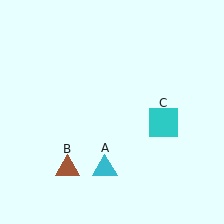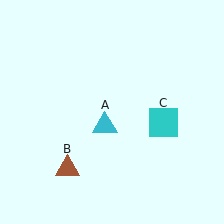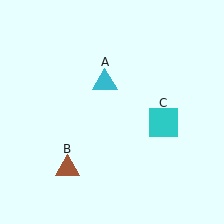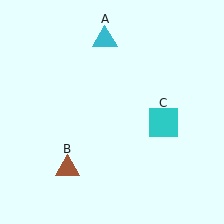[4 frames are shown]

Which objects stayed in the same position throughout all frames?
Brown triangle (object B) and cyan square (object C) remained stationary.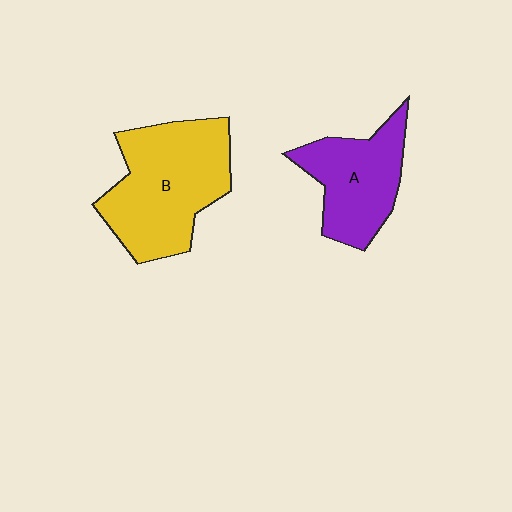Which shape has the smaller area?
Shape A (purple).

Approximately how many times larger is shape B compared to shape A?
Approximately 1.5 times.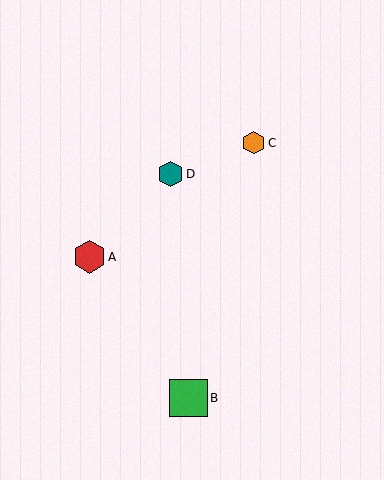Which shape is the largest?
The green square (labeled B) is the largest.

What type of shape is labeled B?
Shape B is a green square.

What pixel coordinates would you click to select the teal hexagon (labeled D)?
Click at (170, 174) to select the teal hexagon D.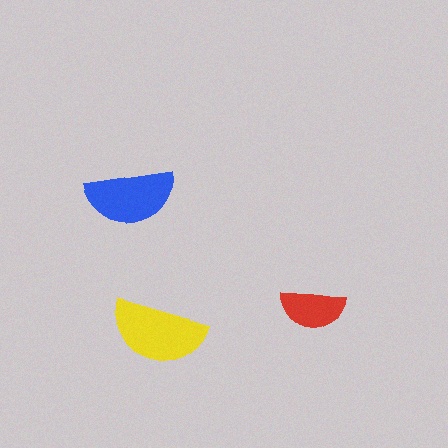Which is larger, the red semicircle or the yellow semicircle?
The yellow one.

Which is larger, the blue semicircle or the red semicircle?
The blue one.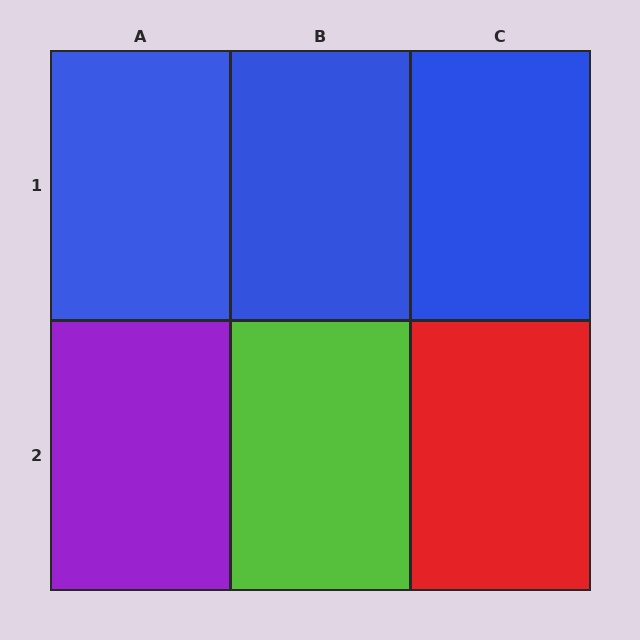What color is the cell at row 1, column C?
Blue.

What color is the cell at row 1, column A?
Blue.